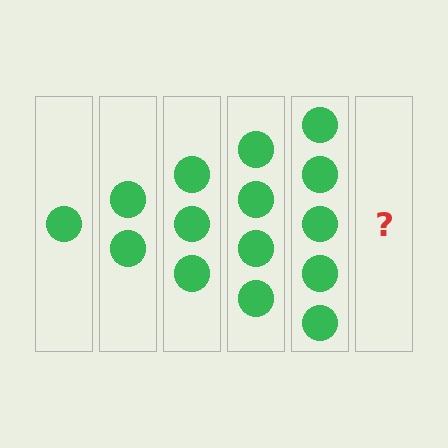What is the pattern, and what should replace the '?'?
The pattern is that each step adds one more circle. The '?' should be 6 circles.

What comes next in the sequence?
The next element should be 6 circles.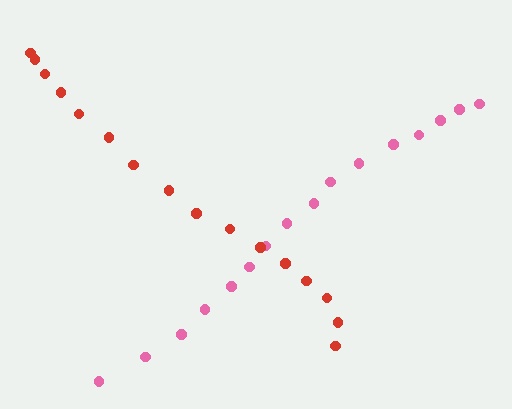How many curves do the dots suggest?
There are 2 distinct paths.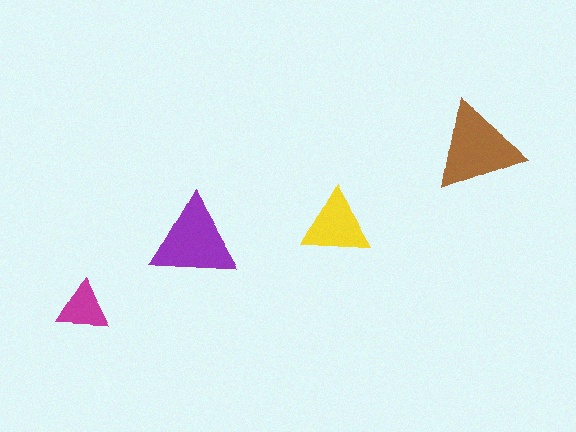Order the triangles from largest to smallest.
the brown one, the purple one, the yellow one, the magenta one.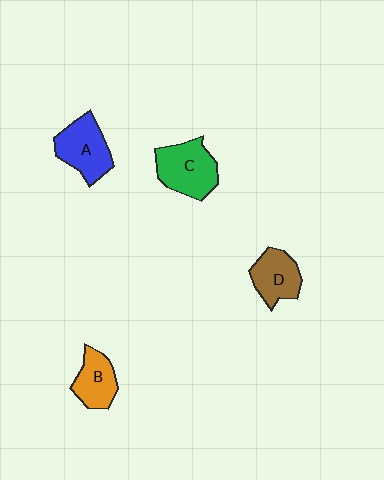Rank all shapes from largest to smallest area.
From largest to smallest: C (green), A (blue), D (brown), B (orange).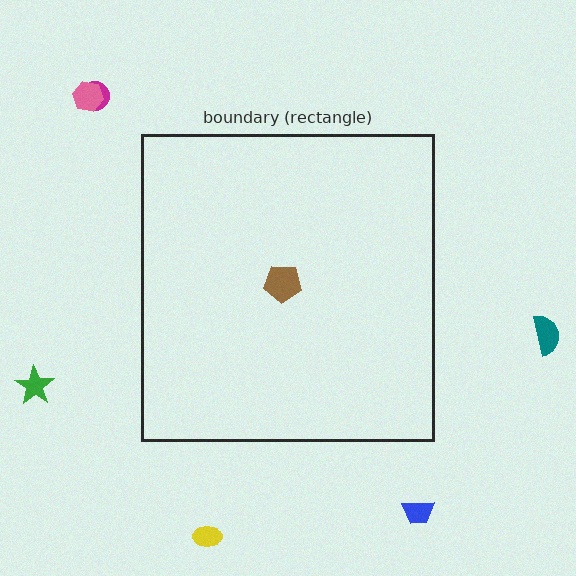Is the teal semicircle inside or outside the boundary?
Outside.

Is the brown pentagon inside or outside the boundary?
Inside.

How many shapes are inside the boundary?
1 inside, 6 outside.